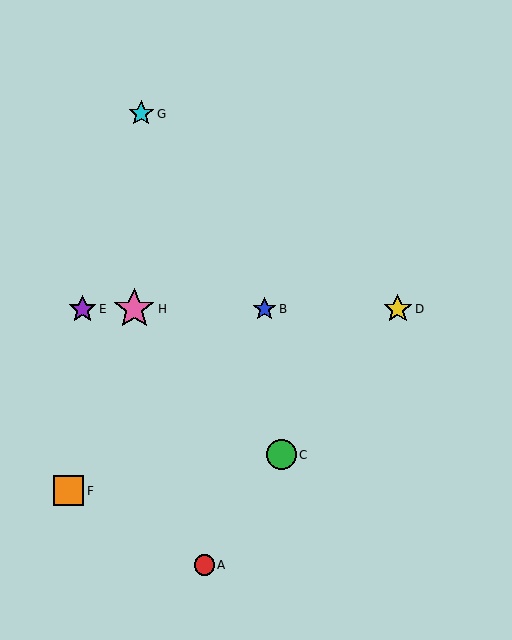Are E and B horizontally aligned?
Yes, both are at y≈309.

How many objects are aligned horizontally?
4 objects (B, D, E, H) are aligned horizontally.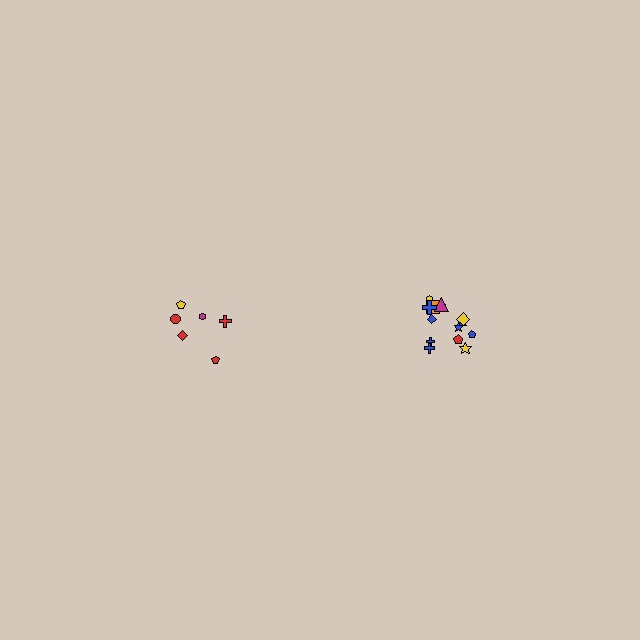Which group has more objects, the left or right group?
The right group.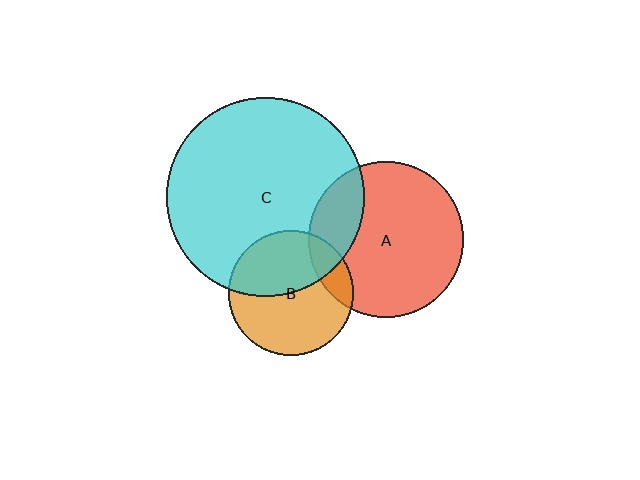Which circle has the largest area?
Circle C (cyan).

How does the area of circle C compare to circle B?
Approximately 2.5 times.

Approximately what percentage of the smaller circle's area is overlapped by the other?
Approximately 15%.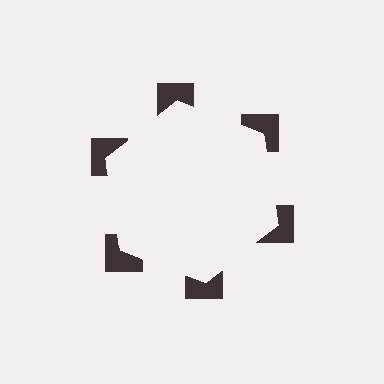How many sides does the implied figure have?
6 sides.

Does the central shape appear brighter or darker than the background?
It typically appears slightly brighter than the background, even though no actual brightness change is drawn.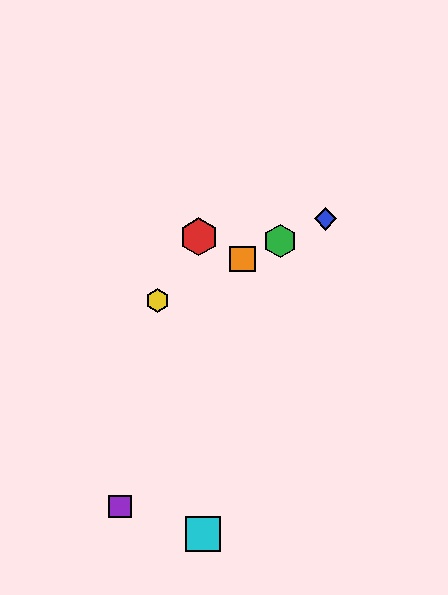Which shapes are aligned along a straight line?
The blue diamond, the green hexagon, the yellow hexagon, the orange square are aligned along a straight line.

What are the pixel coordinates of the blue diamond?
The blue diamond is at (326, 219).